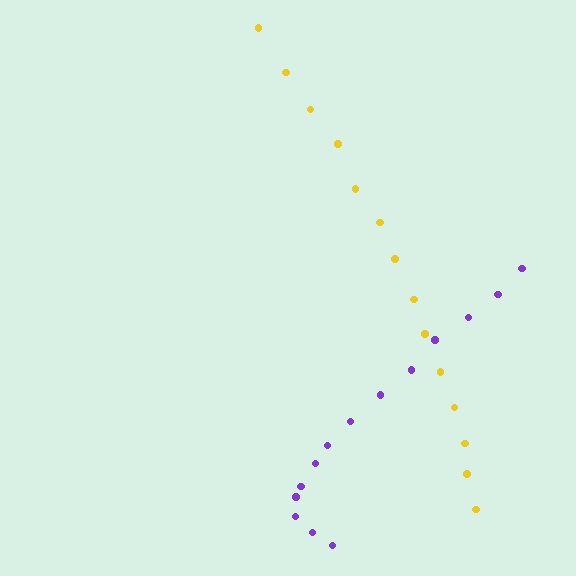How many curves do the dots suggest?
There are 2 distinct paths.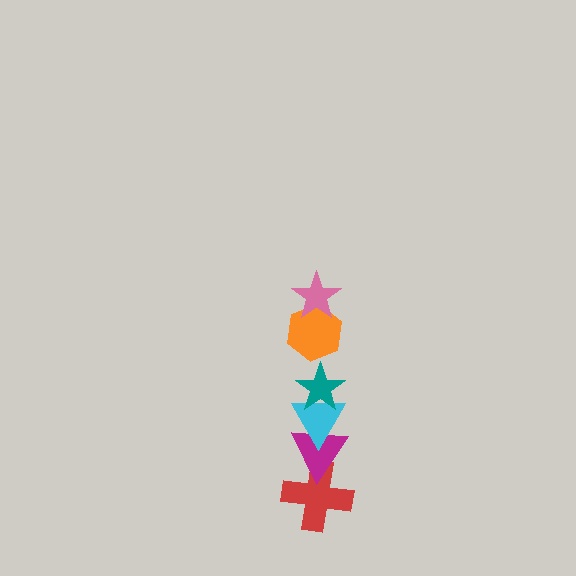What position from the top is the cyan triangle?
The cyan triangle is 4th from the top.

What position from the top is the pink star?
The pink star is 1st from the top.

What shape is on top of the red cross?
The magenta triangle is on top of the red cross.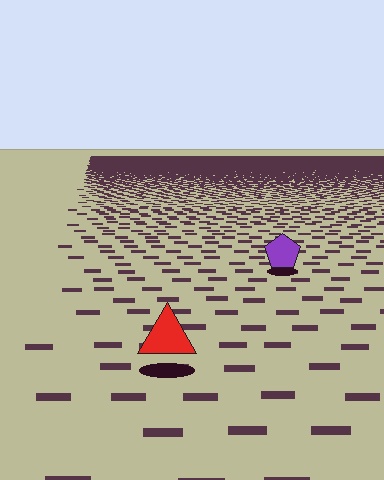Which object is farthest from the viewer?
The purple pentagon is farthest from the viewer. It appears smaller and the ground texture around it is denser.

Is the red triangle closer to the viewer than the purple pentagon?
Yes. The red triangle is closer — you can tell from the texture gradient: the ground texture is coarser near it.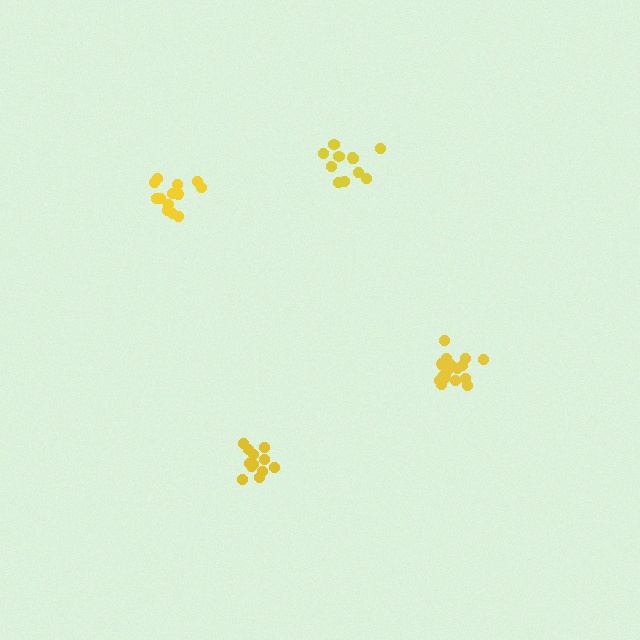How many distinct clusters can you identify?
There are 4 distinct clusters.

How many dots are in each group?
Group 1: 11 dots, Group 2: 16 dots, Group 3: 12 dots, Group 4: 13 dots (52 total).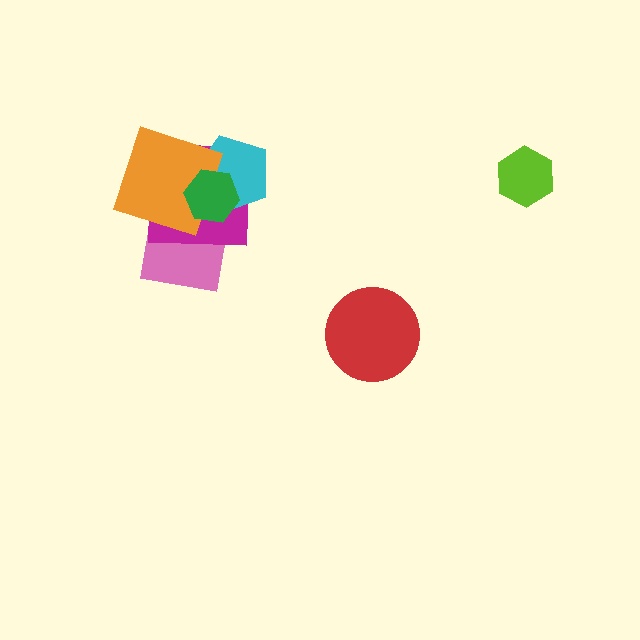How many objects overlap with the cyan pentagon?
3 objects overlap with the cyan pentagon.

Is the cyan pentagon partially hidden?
Yes, it is partially covered by another shape.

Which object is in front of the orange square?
The green hexagon is in front of the orange square.